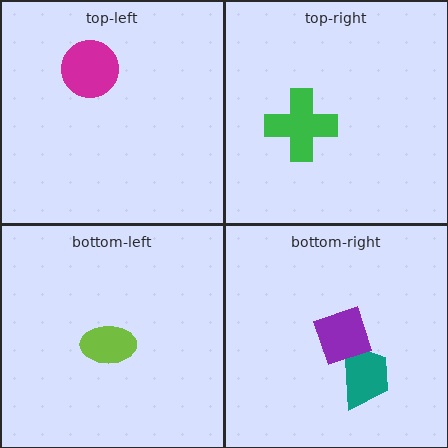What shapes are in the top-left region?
The magenta circle.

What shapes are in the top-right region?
The green cross.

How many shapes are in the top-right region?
1.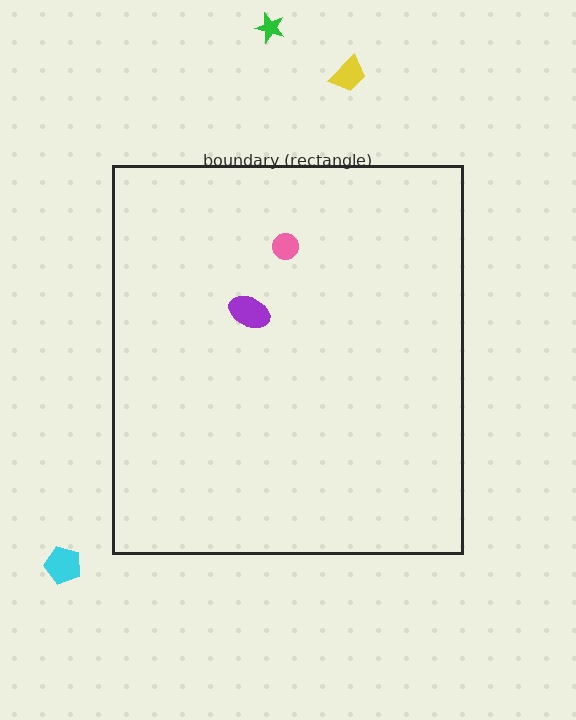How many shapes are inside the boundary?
2 inside, 3 outside.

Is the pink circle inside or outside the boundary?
Inside.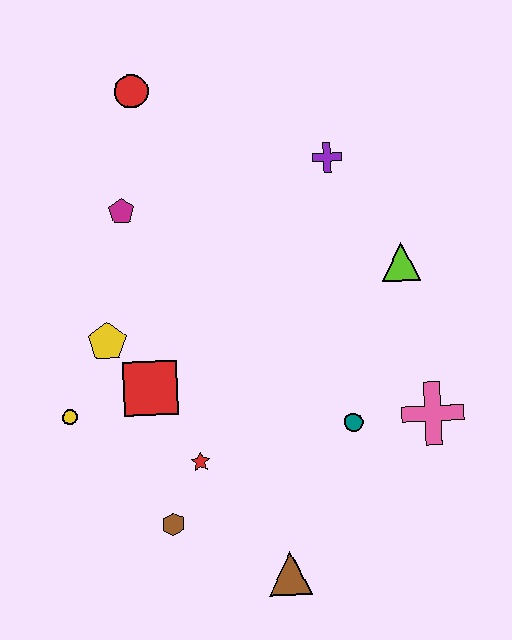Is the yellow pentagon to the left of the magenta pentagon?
Yes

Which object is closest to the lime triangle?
The purple cross is closest to the lime triangle.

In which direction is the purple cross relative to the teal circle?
The purple cross is above the teal circle.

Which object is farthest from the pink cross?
The red circle is farthest from the pink cross.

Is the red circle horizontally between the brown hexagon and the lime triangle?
No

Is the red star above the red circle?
No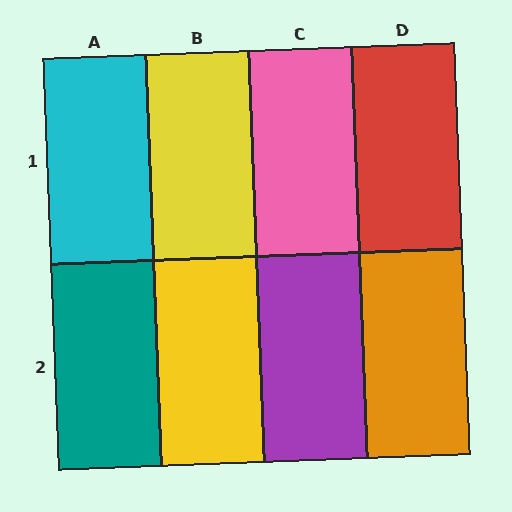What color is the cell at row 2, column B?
Yellow.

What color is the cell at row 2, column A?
Teal.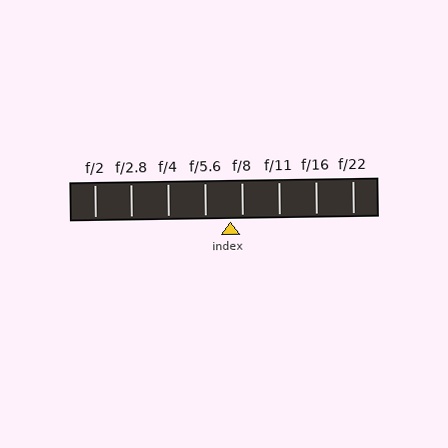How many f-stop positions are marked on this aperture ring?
There are 8 f-stop positions marked.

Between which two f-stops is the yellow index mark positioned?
The index mark is between f/5.6 and f/8.